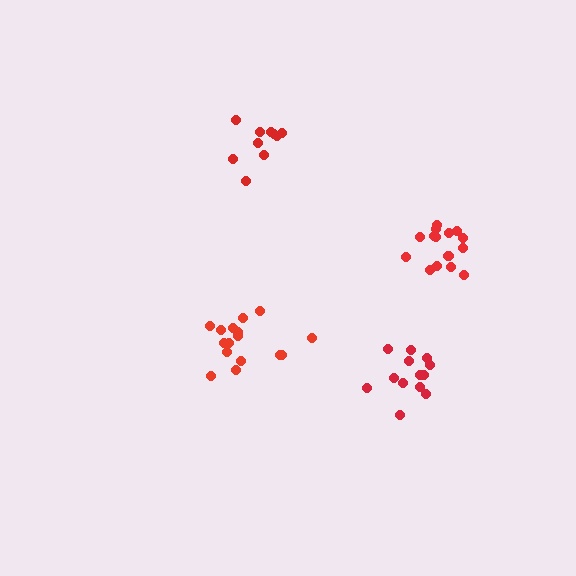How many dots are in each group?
Group 1: 16 dots, Group 2: 13 dots, Group 3: 10 dots, Group 4: 16 dots (55 total).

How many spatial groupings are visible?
There are 4 spatial groupings.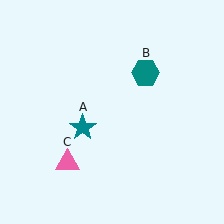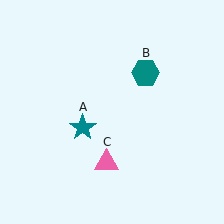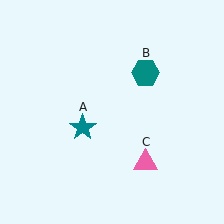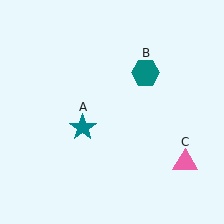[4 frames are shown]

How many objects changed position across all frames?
1 object changed position: pink triangle (object C).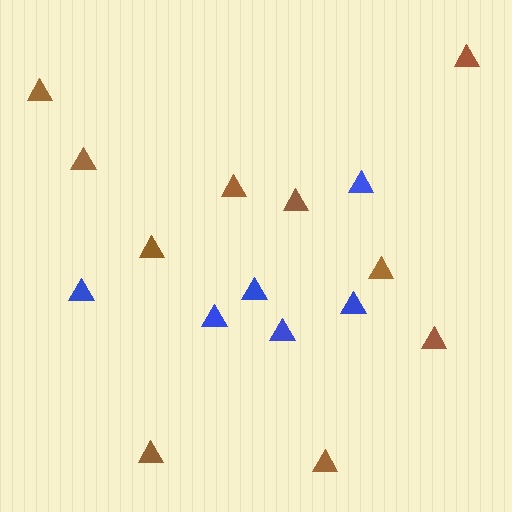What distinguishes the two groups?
There are 2 groups: one group of blue triangles (6) and one group of brown triangles (10).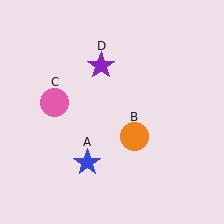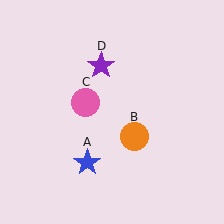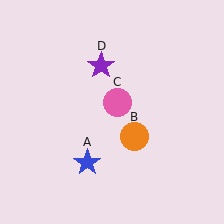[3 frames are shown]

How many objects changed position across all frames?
1 object changed position: pink circle (object C).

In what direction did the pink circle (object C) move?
The pink circle (object C) moved right.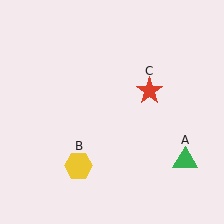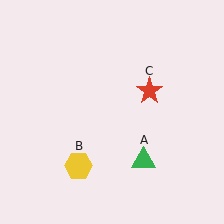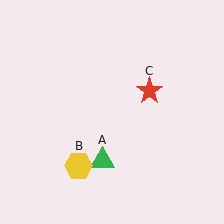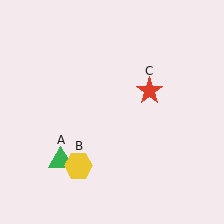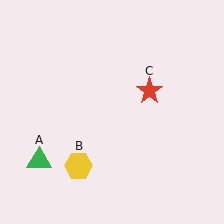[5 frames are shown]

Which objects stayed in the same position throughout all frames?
Yellow hexagon (object B) and red star (object C) remained stationary.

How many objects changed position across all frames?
1 object changed position: green triangle (object A).